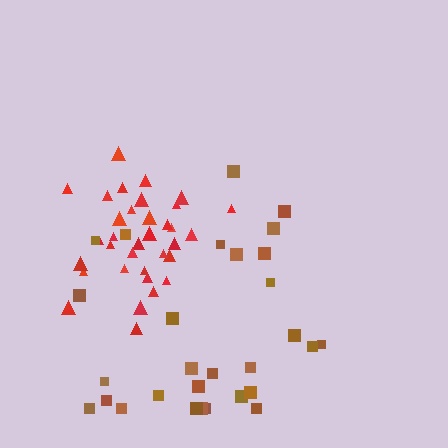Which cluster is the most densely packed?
Red.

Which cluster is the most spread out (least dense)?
Brown.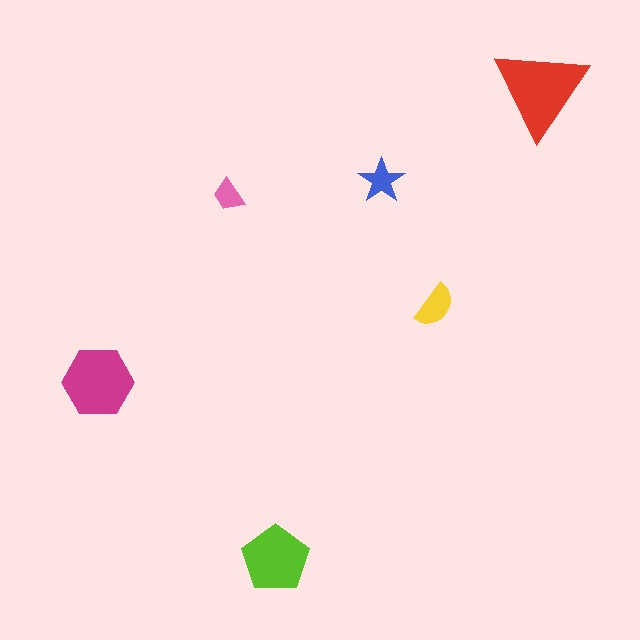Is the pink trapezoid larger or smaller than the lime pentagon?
Smaller.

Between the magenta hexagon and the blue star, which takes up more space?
The magenta hexagon.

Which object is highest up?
The red triangle is topmost.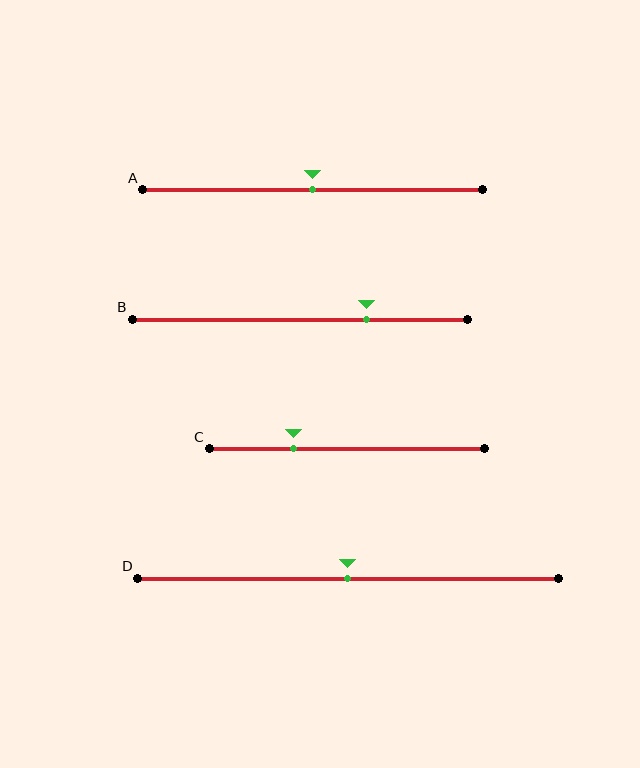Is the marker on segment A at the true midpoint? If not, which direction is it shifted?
Yes, the marker on segment A is at the true midpoint.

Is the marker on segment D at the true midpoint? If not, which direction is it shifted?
Yes, the marker on segment D is at the true midpoint.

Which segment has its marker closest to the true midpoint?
Segment A has its marker closest to the true midpoint.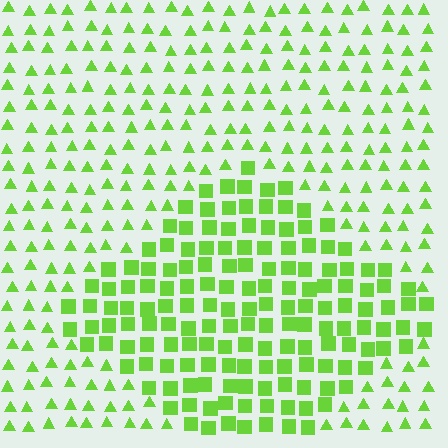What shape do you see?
I see a diamond.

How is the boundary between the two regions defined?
The boundary is defined by a change in element shape: squares inside vs. triangles outside. All elements share the same color and spacing.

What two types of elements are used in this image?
The image uses squares inside the diamond region and triangles outside it.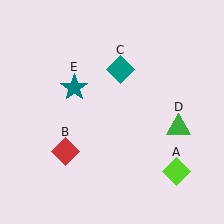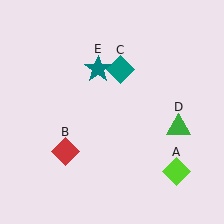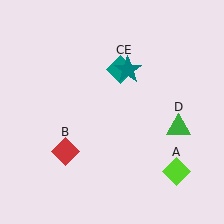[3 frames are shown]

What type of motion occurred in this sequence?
The teal star (object E) rotated clockwise around the center of the scene.